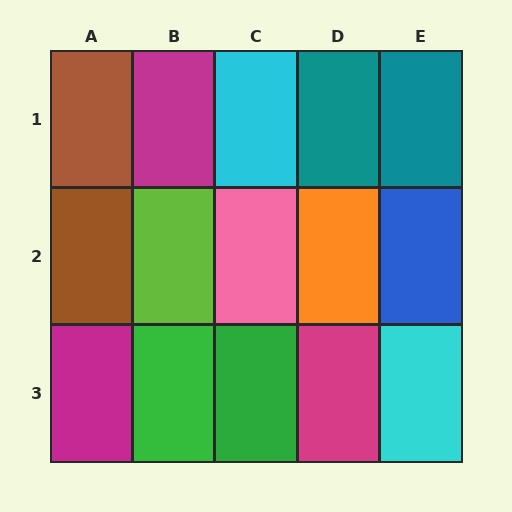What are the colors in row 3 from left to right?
Magenta, green, green, magenta, cyan.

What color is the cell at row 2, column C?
Pink.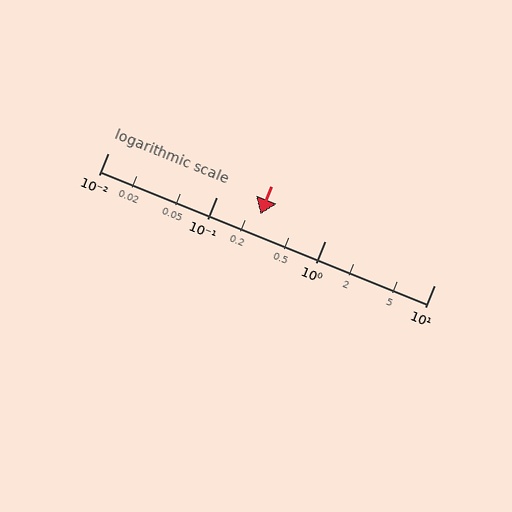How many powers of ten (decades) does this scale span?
The scale spans 3 decades, from 0.01 to 10.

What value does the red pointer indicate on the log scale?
The pointer indicates approximately 0.25.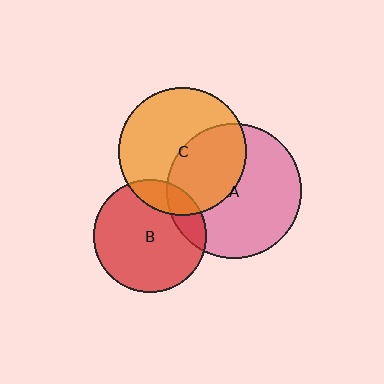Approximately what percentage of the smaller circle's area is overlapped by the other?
Approximately 15%.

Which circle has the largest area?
Circle A (pink).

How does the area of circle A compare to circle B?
Approximately 1.4 times.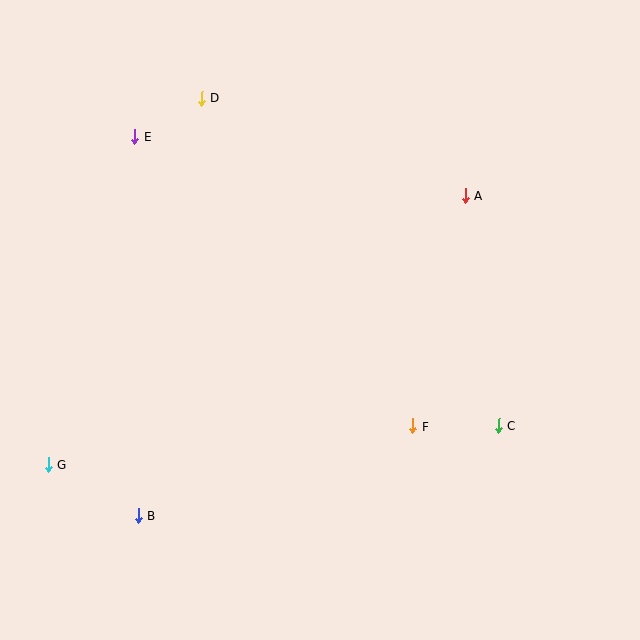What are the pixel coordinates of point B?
Point B is at (138, 516).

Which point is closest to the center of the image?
Point F at (413, 426) is closest to the center.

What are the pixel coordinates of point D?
Point D is at (202, 98).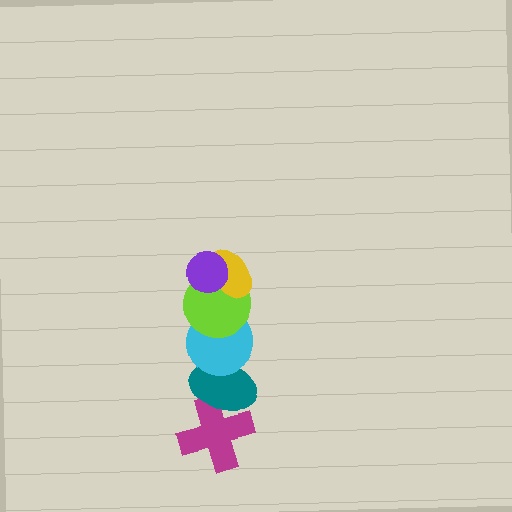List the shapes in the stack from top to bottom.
From top to bottom: the purple circle, the yellow ellipse, the lime circle, the cyan circle, the teal ellipse, the magenta cross.